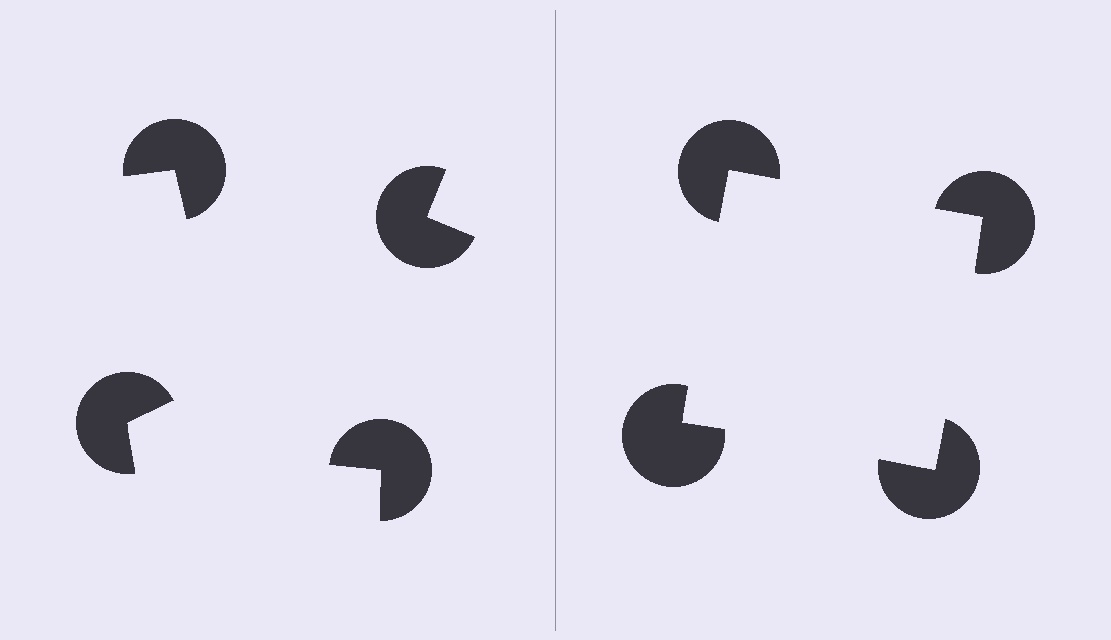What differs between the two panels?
The pac-man discs are positioned identically on both sides; only the wedge orientations differ. On the right they align to a square; on the left they are misaligned.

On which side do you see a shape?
An illusory square appears on the right side. On the left side the wedge cuts are rotated, so no coherent shape forms.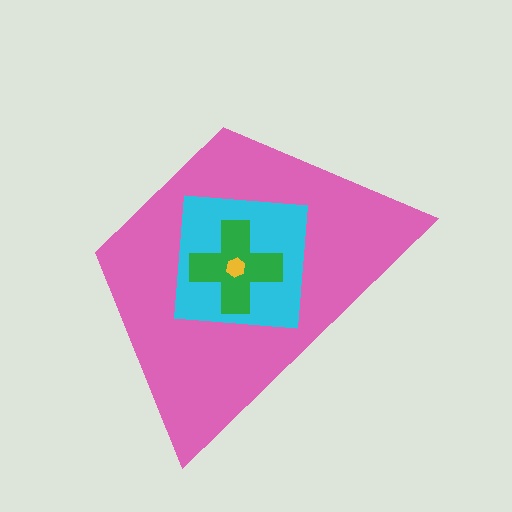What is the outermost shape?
The pink trapezoid.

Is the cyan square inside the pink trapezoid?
Yes.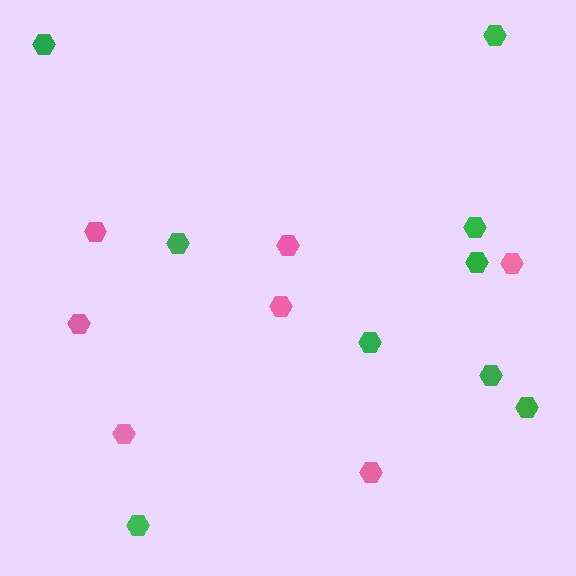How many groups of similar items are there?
There are 2 groups: one group of green hexagons (9) and one group of pink hexagons (7).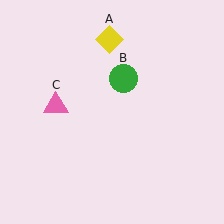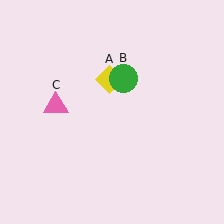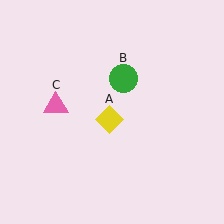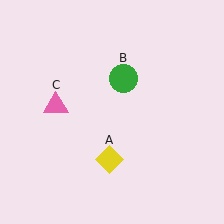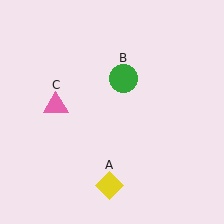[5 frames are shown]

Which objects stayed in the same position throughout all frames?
Green circle (object B) and pink triangle (object C) remained stationary.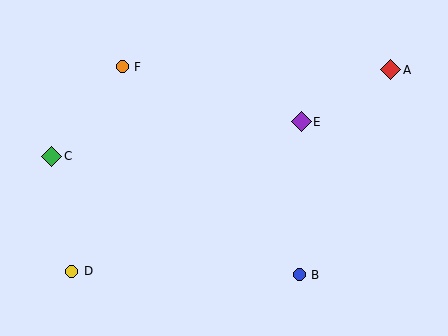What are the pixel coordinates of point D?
Point D is at (72, 271).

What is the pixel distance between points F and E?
The distance between F and E is 187 pixels.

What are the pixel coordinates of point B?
Point B is at (299, 275).